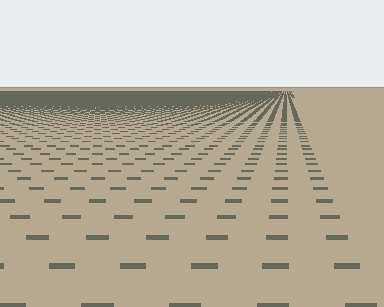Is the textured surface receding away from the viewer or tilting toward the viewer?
The surface is receding away from the viewer. Texture elements get smaller and denser toward the top.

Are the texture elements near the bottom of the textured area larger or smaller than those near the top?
Larger. Near the bottom, elements are closer to the viewer and appear at a bigger on-screen size.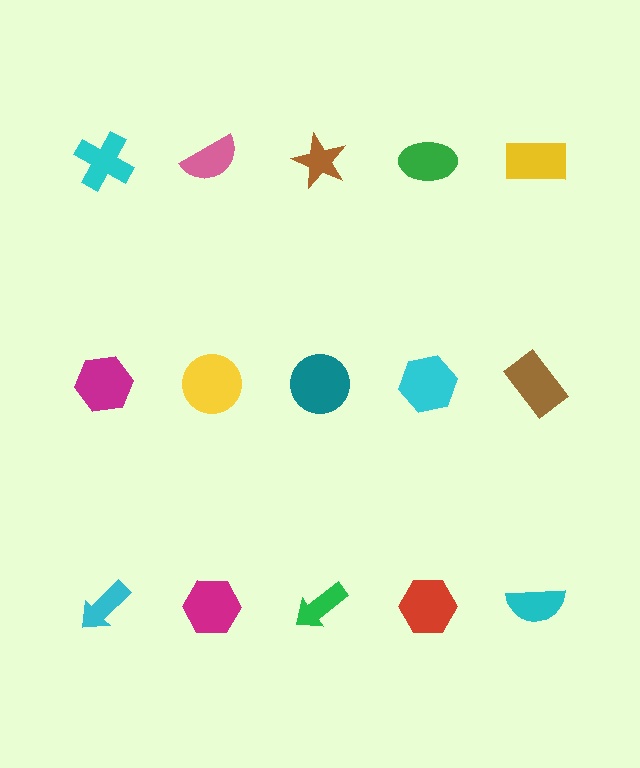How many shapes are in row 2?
5 shapes.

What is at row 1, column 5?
A yellow rectangle.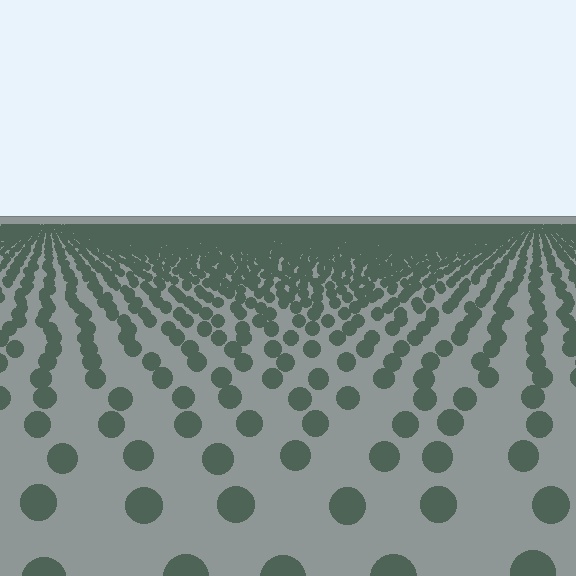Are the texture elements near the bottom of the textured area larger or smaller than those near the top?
Larger. Near the bottom, elements are closer to the viewer and appear at a bigger on-screen size.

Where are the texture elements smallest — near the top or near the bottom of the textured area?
Near the top.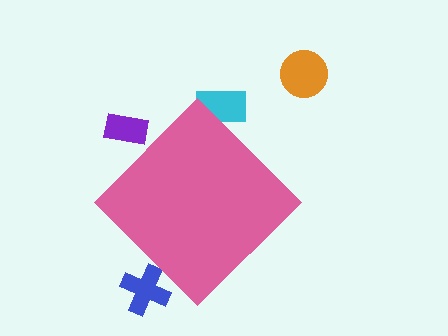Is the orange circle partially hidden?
No, the orange circle is fully visible.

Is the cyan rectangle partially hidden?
Yes, the cyan rectangle is partially hidden behind the pink diamond.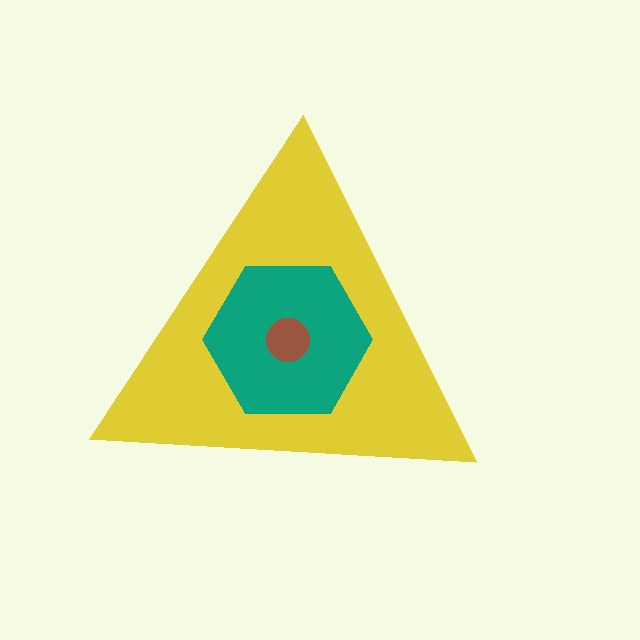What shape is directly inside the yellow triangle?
The teal hexagon.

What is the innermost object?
The brown circle.